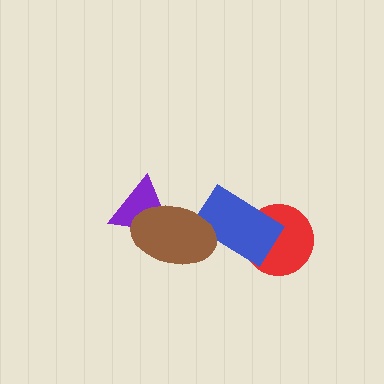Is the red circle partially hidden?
Yes, it is partially covered by another shape.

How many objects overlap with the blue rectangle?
2 objects overlap with the blue rectangle.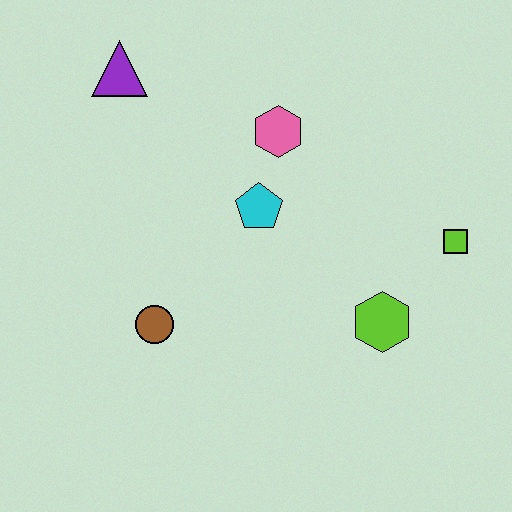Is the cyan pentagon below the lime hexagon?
No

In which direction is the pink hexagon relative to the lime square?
The pink hexagon is to the left of the lime square.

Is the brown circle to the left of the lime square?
Yes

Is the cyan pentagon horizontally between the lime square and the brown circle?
Yes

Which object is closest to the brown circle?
The cyan pentagon is closest to the brown circle.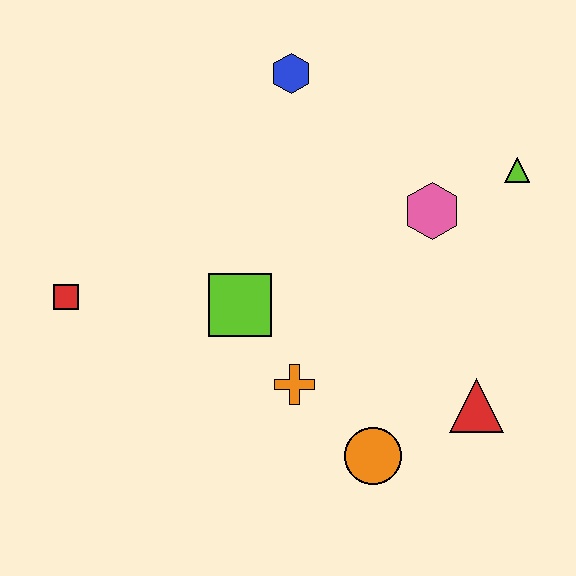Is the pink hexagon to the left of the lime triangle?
Yes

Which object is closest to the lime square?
The orange cross is closest to the lime square.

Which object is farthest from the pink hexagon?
The red square is farthest from the pink hexagon.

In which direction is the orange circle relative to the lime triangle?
The orange circle is below the lime triangle.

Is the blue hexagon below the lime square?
No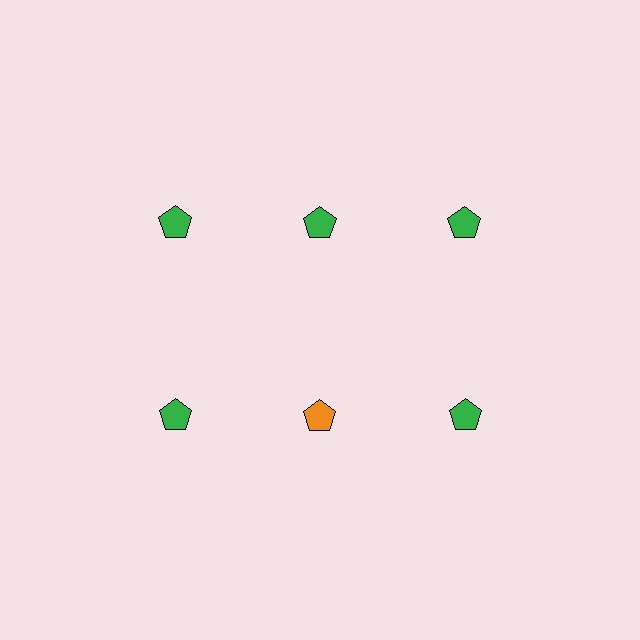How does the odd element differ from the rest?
It has a different color: orange instead of green.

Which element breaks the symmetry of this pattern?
The orange pentagon in the second row, second from left column breaks the symmetry. All other shapes are green pentagons.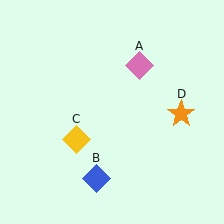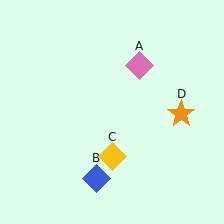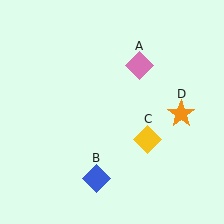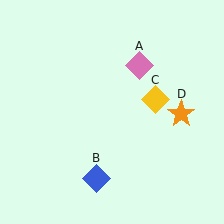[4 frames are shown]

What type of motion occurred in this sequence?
The yellow diamond (object C) rotated counterclockwise around the center of the scene.